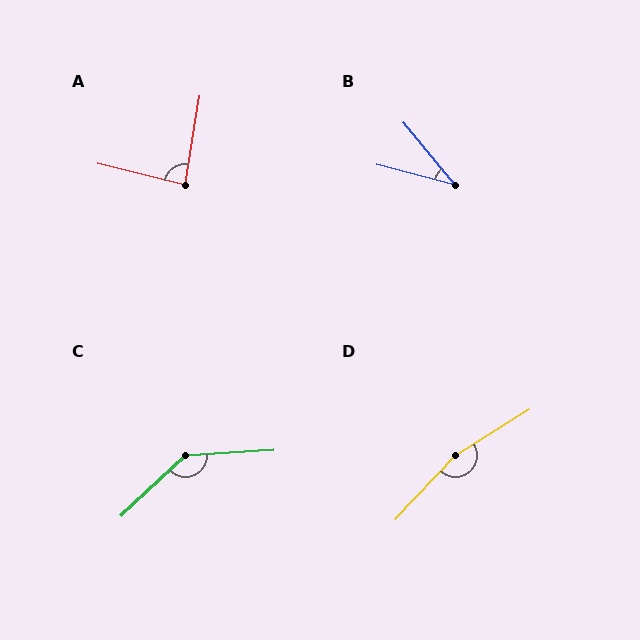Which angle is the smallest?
B, at approximately 36 degrees.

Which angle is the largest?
D, at approximately 165 degrees.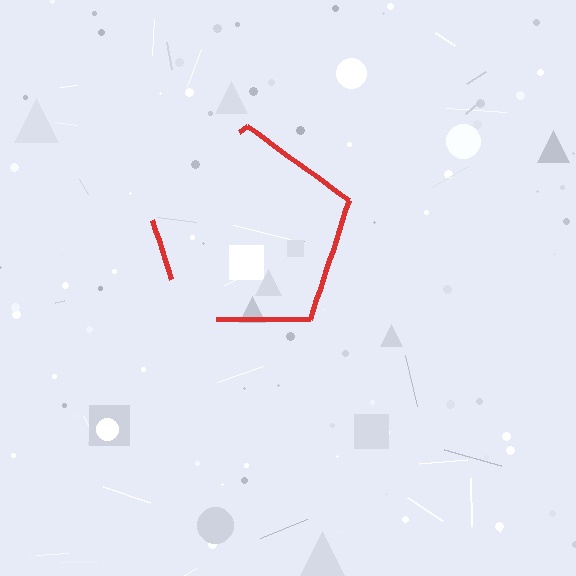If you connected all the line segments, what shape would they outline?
They would outline a pentagon.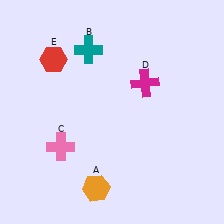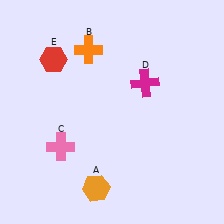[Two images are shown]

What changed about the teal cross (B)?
In Image 1, B is teal. In Image 2, it changed to orange.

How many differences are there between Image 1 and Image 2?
There is 1 difference between the two images.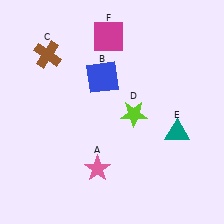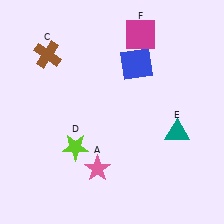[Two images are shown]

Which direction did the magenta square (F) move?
The magenta square (F) moved right.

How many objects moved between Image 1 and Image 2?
3 objects moved between the two images.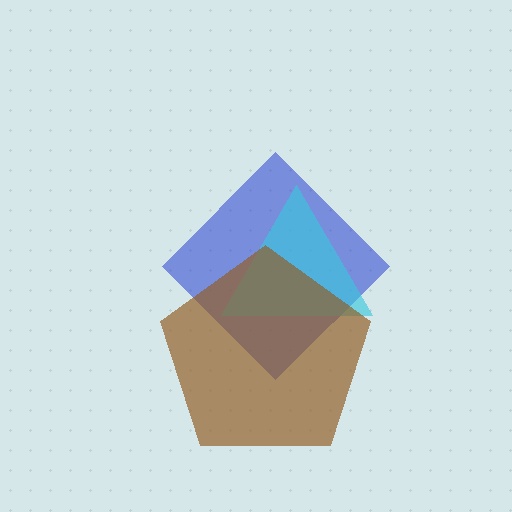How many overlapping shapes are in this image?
There are 3 overlapping shapes in the image.